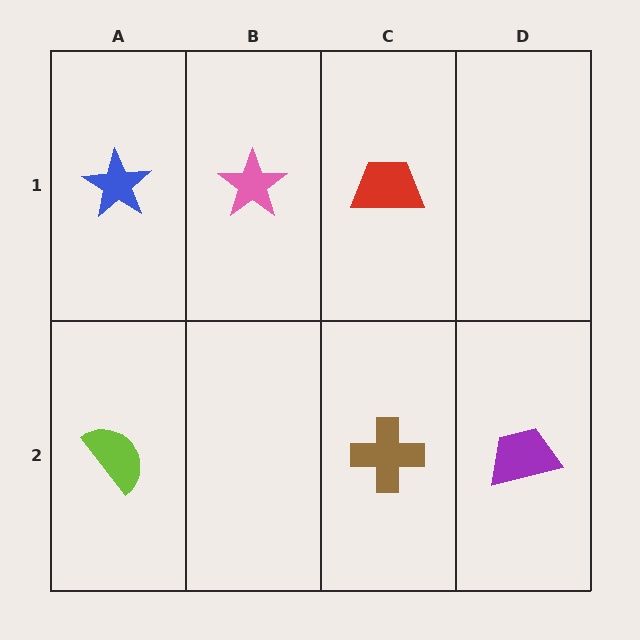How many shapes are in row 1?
3 shapes.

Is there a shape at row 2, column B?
No, that cell is empty.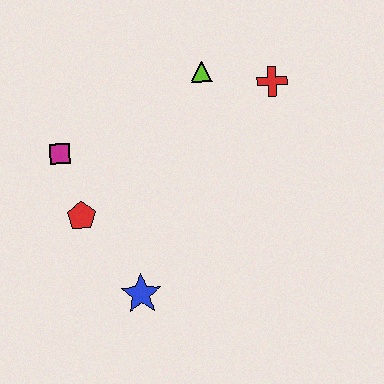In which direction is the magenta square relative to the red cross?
The magenta square is to the left of the red cross.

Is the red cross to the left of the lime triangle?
No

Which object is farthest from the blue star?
The red cross is farthest from the blue star.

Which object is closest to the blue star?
The red pentagon is closest to the blue star.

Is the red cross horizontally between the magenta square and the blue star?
No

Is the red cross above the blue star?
Yes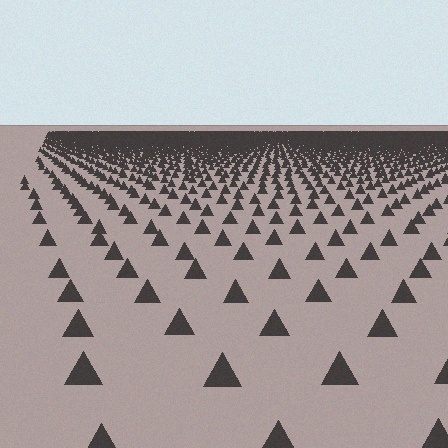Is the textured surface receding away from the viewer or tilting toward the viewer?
The surface is receding away from the viewer. Texture elements get smaller and denser toward the top.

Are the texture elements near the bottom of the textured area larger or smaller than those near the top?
Larger. Near the bottom, elements are closer to the viewer and appear at a bigger on-screen size.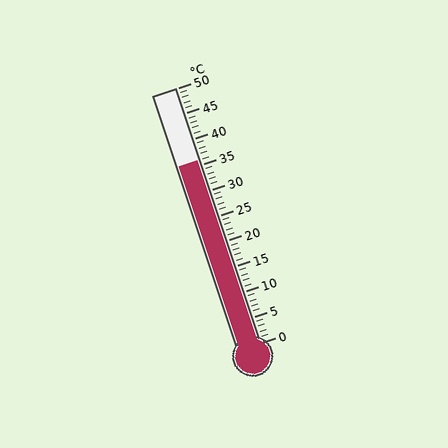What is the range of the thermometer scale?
The thermometer scale ranges from 0°C to 50°C.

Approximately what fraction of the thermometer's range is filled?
The thermometer is filled to approximately 70% of its range.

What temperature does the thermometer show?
The thermometer shows approximately 36°C.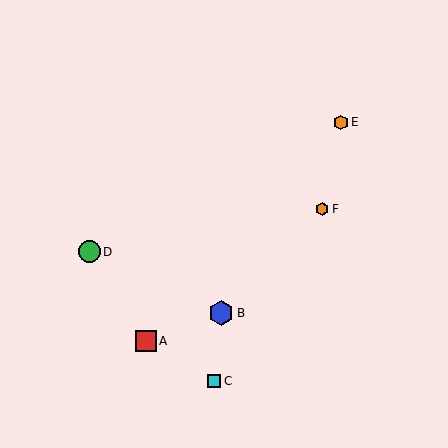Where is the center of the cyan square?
The center of the cyan square is at (214, 381).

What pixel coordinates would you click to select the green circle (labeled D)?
Click at (89, 252) to select the green circle D.